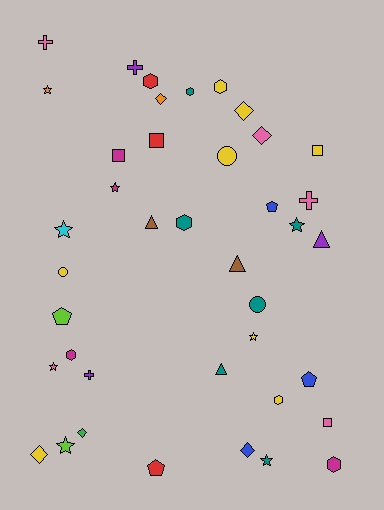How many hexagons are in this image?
There are 7 hexagons.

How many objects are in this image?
There are 40 objects.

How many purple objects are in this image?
There are 3 purple objects.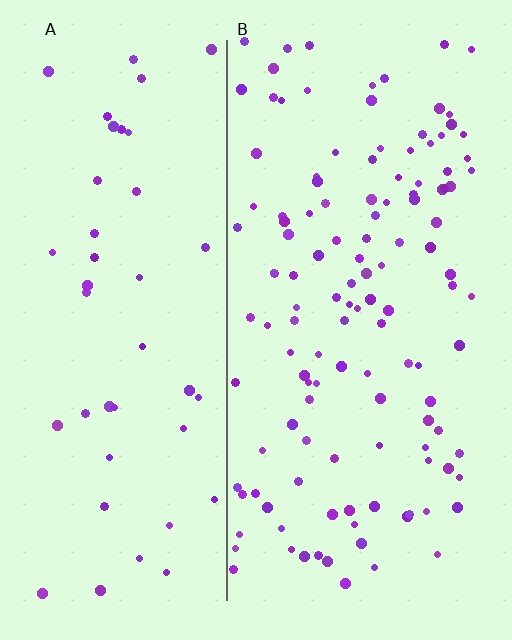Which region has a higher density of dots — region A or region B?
B (the right).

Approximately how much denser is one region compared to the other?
Approximately 2.9× — region B over region A.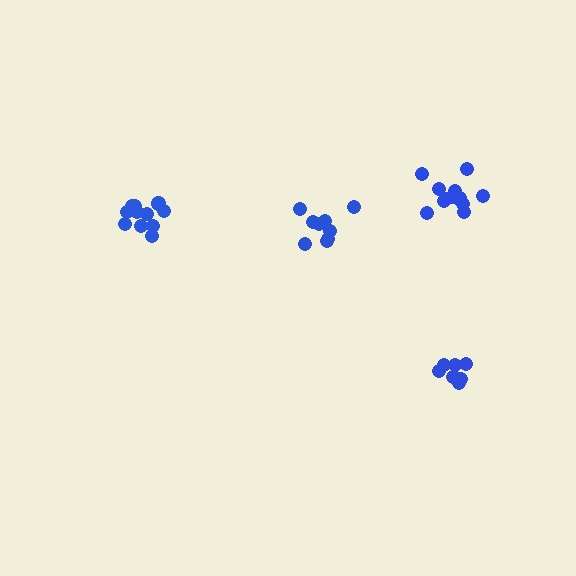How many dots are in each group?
Group 1: 12 dots, Group 2: 9 dots, Group 3: 8 dots, Group 4: 13 dots (42 total).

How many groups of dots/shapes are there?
There are 4 groups.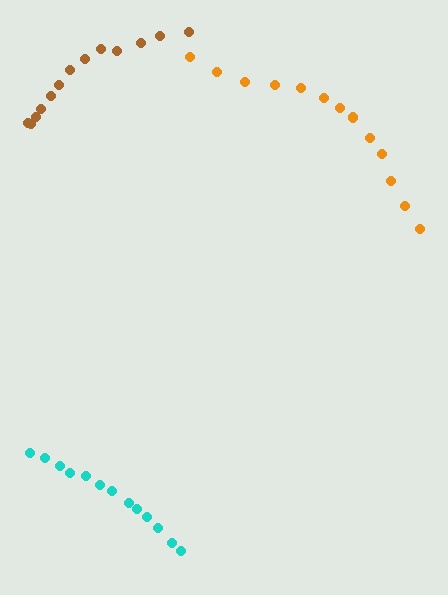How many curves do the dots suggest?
There are 3 distinct paths.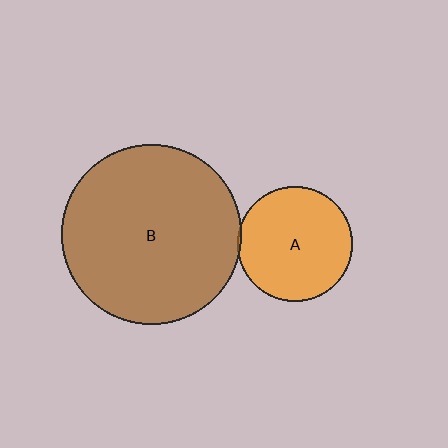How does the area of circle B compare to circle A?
Approximately 2.4 times.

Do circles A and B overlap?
Yes.